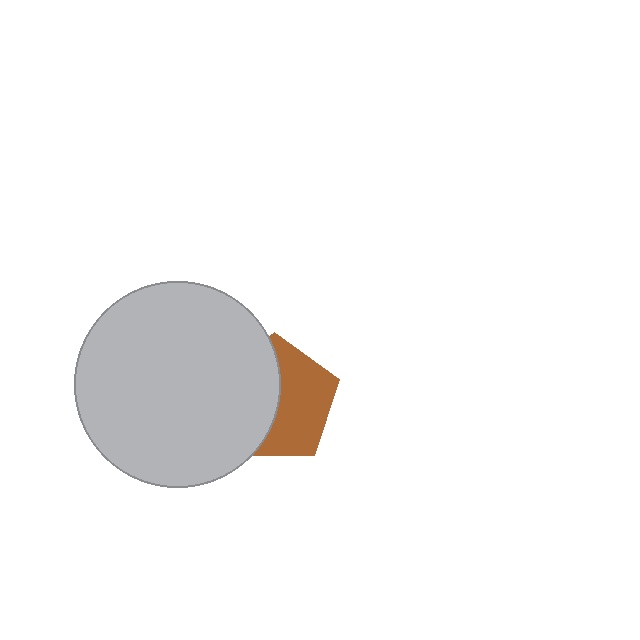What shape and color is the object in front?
The object in front is a light gray circle.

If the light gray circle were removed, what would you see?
You would see the complete brown pentagon.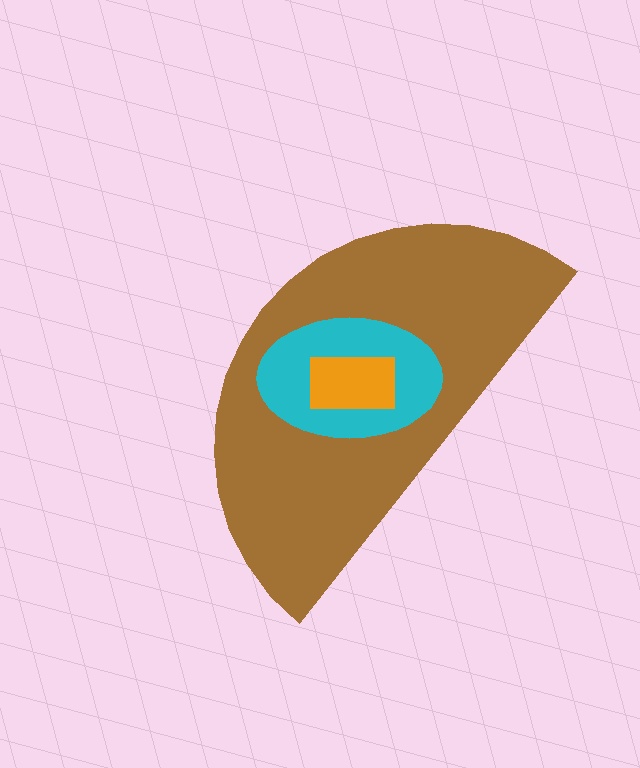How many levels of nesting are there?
3.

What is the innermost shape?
The orange rectangle.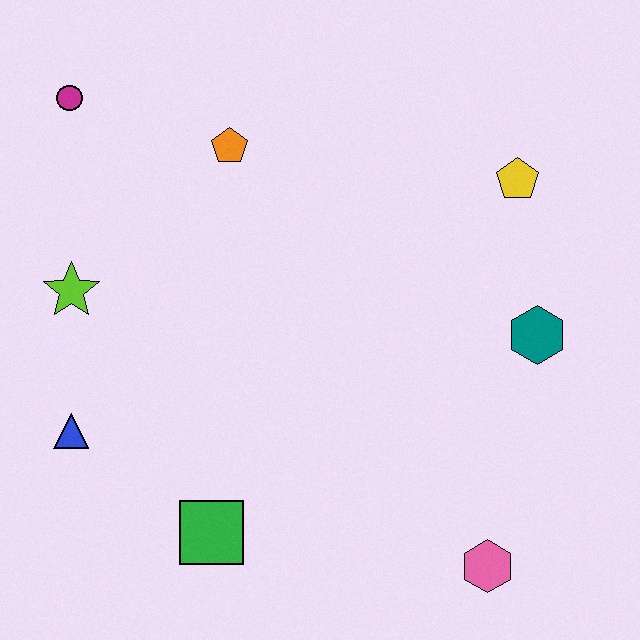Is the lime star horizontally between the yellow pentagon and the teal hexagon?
No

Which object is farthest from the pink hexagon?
The magenta circle is farthest from the pink hexagon.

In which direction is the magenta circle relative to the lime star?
The magenta circle is above the lime star.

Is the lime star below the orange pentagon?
Yes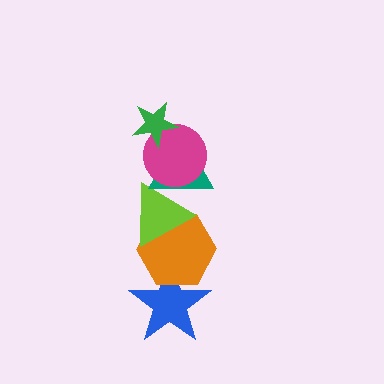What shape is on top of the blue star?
The orange hexagon is on top of the blue star.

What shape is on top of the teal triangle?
The magenta circle is on top of the teal triangle.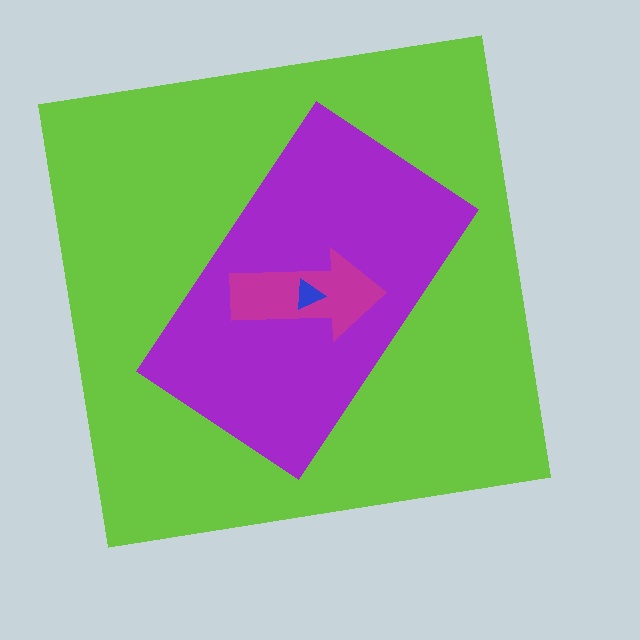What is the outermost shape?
The lime square.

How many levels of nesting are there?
4.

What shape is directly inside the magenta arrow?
The blue triangle.